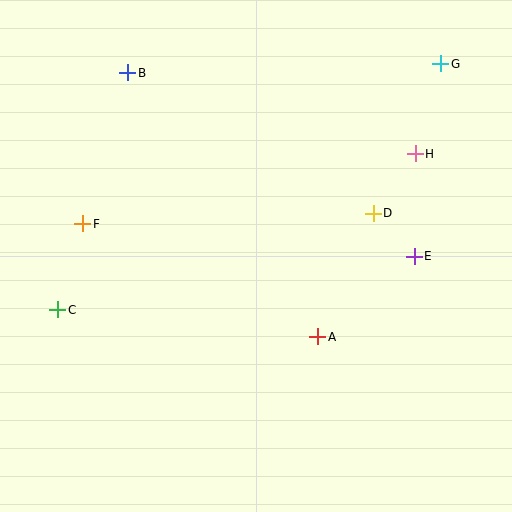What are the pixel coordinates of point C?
Point C is at (58, 310).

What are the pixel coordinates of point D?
Point D is at (373, 213).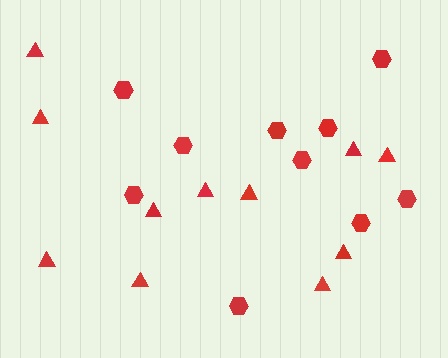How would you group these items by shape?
There are 2 groups: one group of triangles (11) and one group of hexagons (10).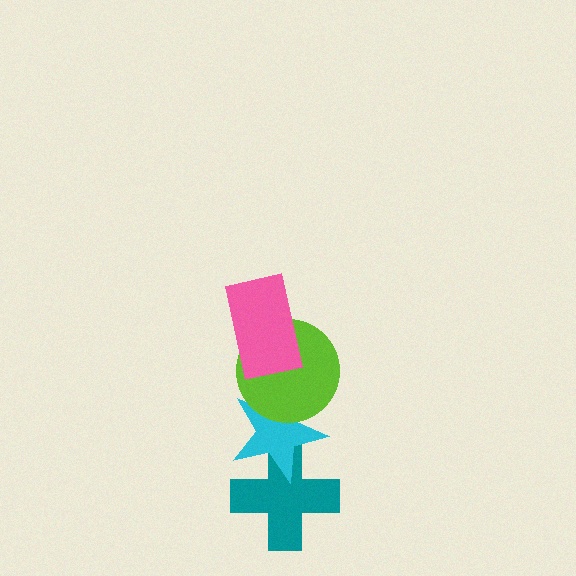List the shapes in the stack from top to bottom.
From top to bottom: the pink rectangle, the lime circle, the cyan star, the teal cross.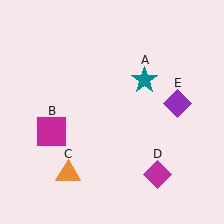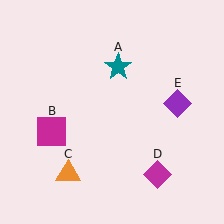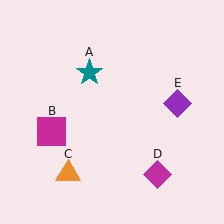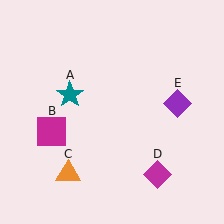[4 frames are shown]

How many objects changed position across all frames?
1 object changed position: teal star (object A).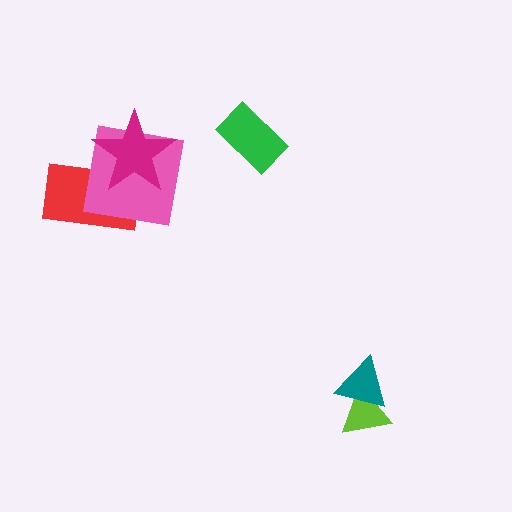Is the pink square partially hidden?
Yes, it is partially covered by another shape.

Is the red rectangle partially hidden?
Yes, it is partially covered by another shape.